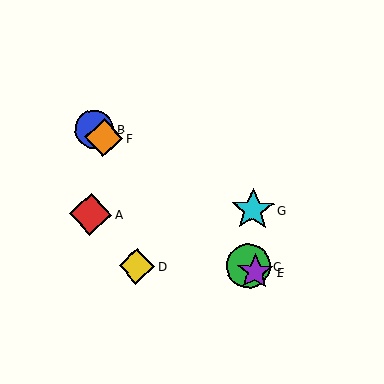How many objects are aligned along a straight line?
4 objects (B, C, E, F) are aligned along a straight line.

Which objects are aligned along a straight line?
Objects B, C, E, F are aligned along a straight line.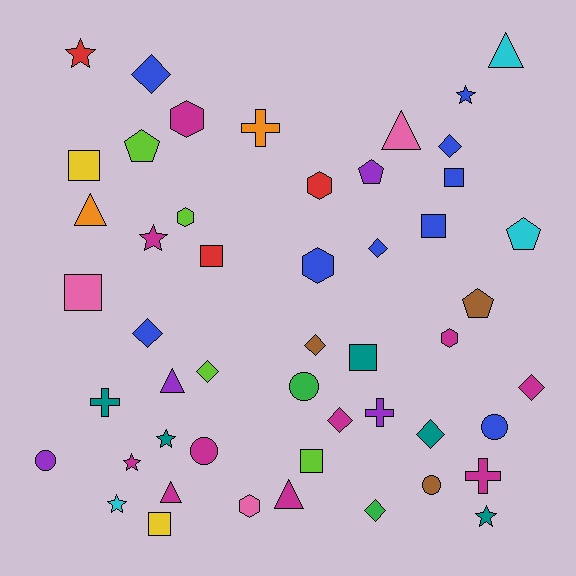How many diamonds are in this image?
There are 10 diamonds.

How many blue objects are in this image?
There are 9 blue objects.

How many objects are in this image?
There are 50 objects.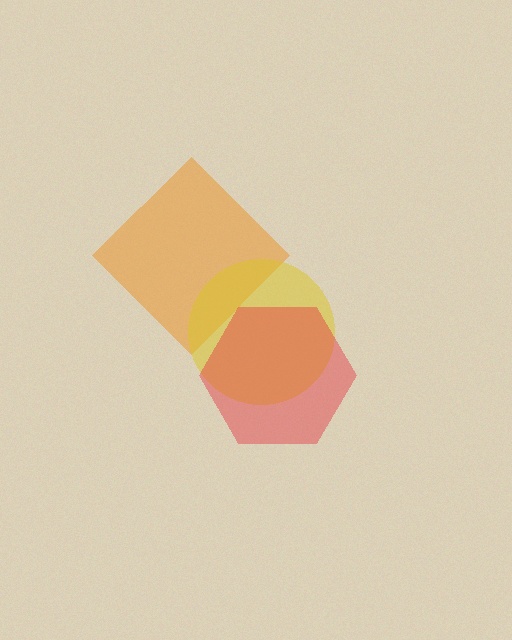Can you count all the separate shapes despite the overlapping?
Yes, there are 3 separate shapes.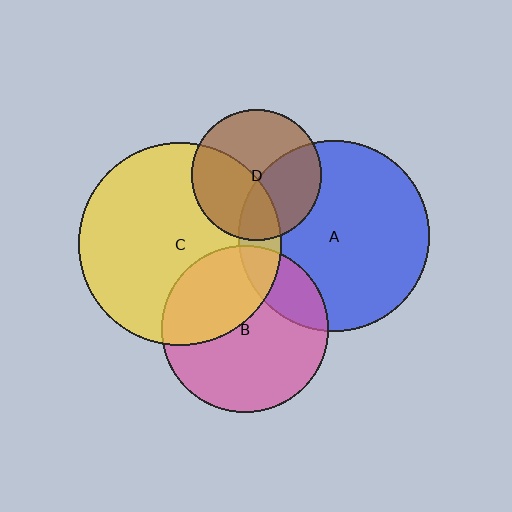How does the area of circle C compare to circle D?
Approximately 2.4 times.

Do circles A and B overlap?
Yes.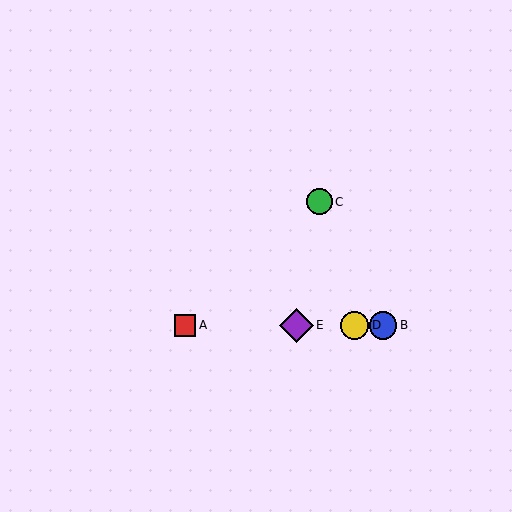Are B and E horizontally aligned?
Yes, both are at y≈325.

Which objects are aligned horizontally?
Objects A, B, D, E are aligned horizontally.